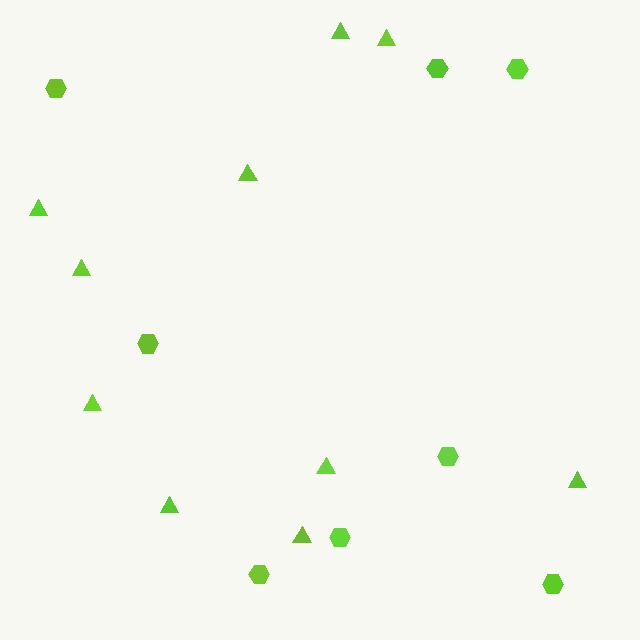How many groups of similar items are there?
There are 2 groups: one group of triangles (10) and one group of hexagons (8).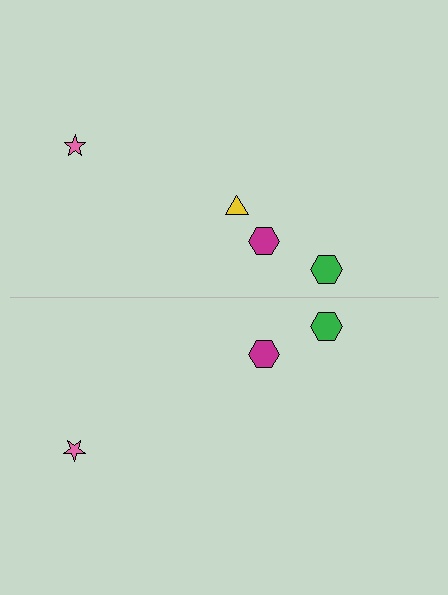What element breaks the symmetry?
A yellow triangle is missing from the bottom side.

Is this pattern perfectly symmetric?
No, the pattern is not perfectly symmetric. A yellow triangle is missing from the bottom side.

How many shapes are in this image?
There are 7 shapes in this image.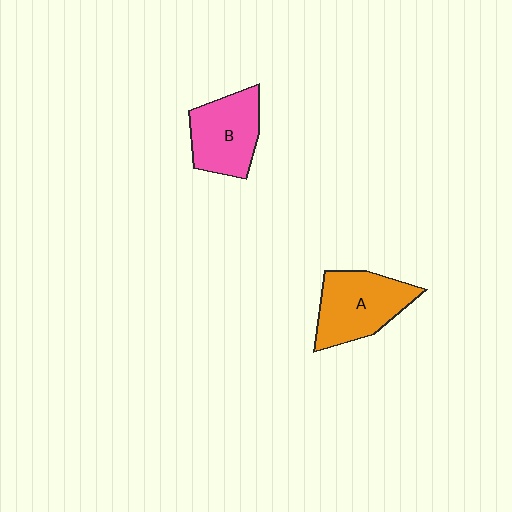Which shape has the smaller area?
Shape B (pink).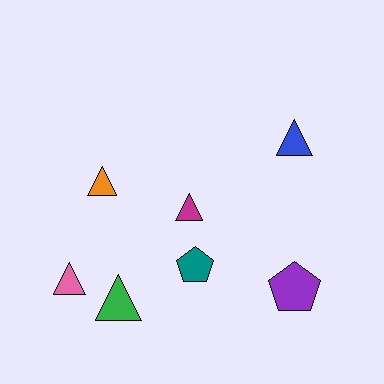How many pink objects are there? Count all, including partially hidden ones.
There is 1 pink object.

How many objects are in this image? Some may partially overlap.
There are 7 objects.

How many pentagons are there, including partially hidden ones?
There are 2 pentagons.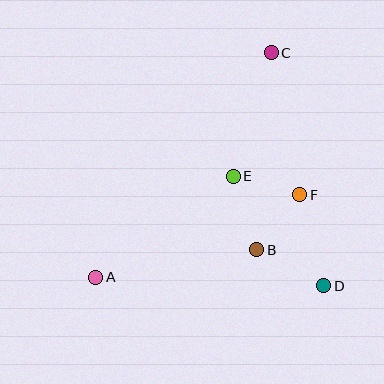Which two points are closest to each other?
Points E and F are closest to each other.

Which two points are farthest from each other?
Points A and C are farthest from each other.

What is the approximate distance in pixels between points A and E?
The distance between A and E is approximately 171 pixels.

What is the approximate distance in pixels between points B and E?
The distance between B and E is approximately 77 pixels.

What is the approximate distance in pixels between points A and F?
The distance between A and F is approximately 220 pixels.